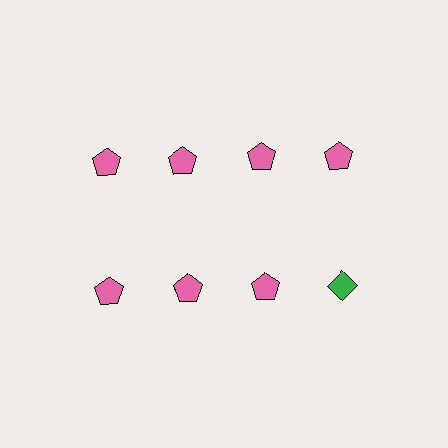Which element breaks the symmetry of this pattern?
The green diamond in the second row, second from right column breaks the symmetry. All other shapes are pink pentagons.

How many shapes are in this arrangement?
There are 8 shapes arranged in a grid pattern.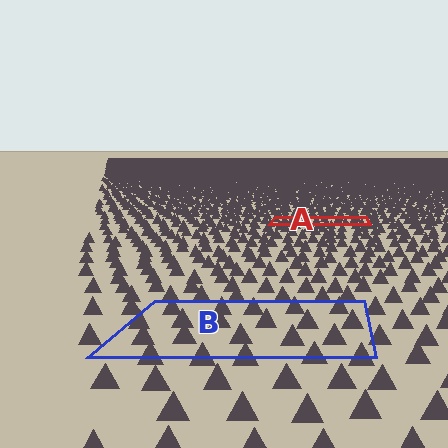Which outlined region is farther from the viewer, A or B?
Region A is farther from the viewer — the texture elements inside it appear smaller and more densely packed.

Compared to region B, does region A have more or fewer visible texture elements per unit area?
Region A has more texture elements per unit area — they are packed more densely because it is farther away.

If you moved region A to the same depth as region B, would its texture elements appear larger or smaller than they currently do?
They would appear larger. At a closer depth, the same texture elements are projected at a bigger on-screen size.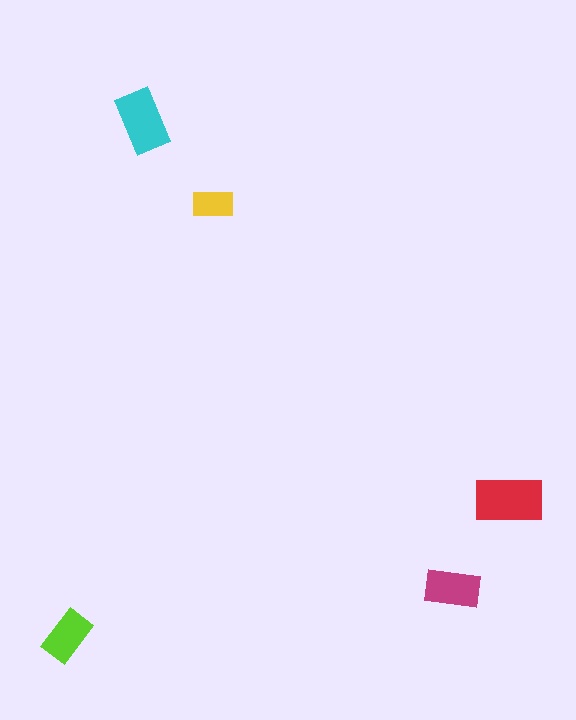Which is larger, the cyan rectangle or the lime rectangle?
The cyan one.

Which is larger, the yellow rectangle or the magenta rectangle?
The magenta one.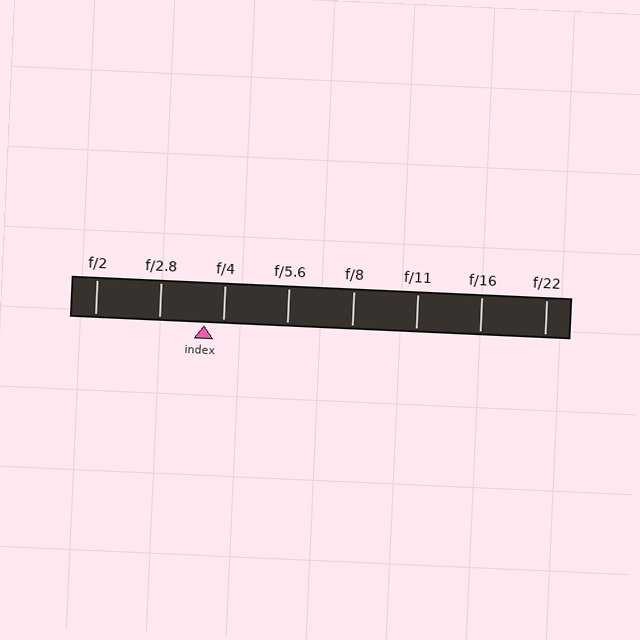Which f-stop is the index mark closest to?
The index mark is closest to f/4.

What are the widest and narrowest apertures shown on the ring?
The widest aperture shown is f/2 and the narrowest is f/22.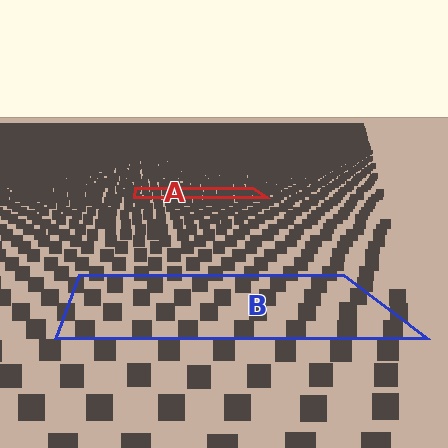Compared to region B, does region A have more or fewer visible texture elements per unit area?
Region A has more texture elements per unit area — they are packed more densely because it is farther away.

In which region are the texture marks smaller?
The texture marks are smaller in region A, because it is farther away.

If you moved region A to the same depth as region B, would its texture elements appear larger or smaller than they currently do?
They would appear larger. At a closer depth, the same texture elements are projected at a bigger on-screen size.